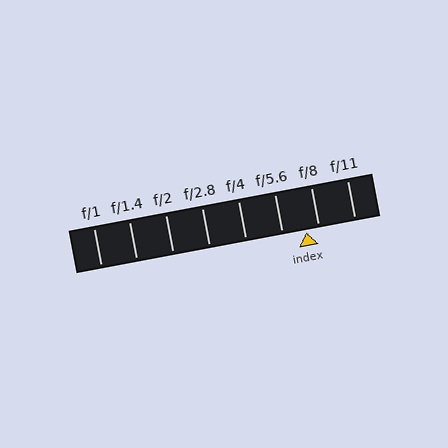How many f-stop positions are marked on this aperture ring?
There are 8 f-stop positions marked.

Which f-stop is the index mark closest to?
The index mark is closest to f/8.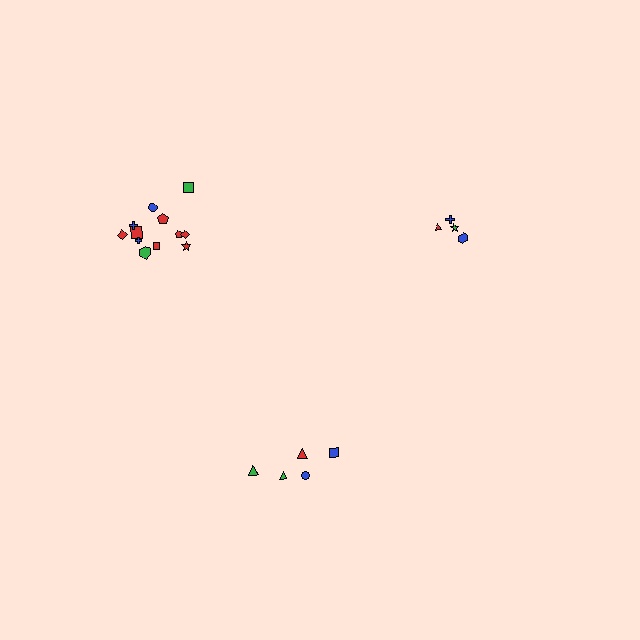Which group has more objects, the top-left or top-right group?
The top-left group.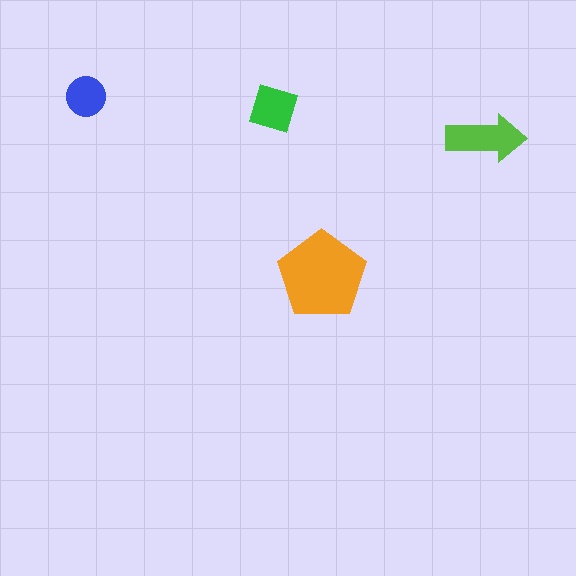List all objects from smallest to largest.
The blue circle, the green diamond, the lime arrow, the orange pentagon.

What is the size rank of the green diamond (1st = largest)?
3rd.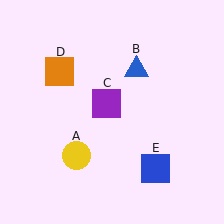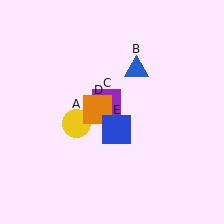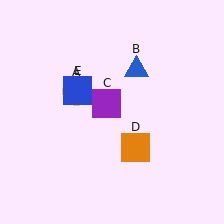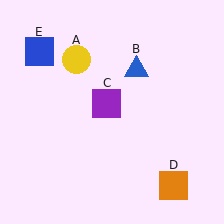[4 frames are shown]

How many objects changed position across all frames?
3 objects changed position: yellow circle (object A), orange square (object D), blue square (object E).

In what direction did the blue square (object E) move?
The blue square (object E) moved up and to the left.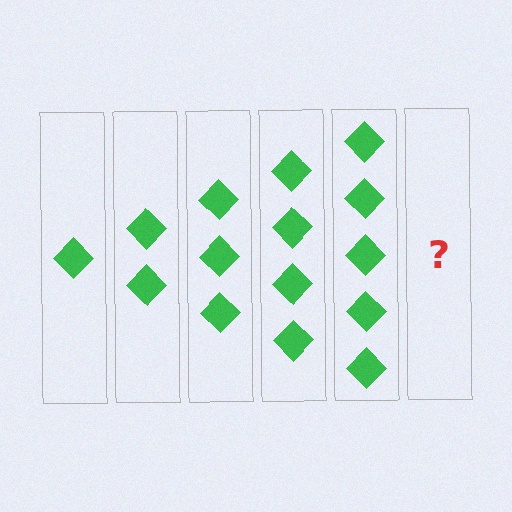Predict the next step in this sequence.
The next step is 6 diamonds.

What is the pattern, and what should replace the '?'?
The pattern is that each step adds one more diamond. The '?' should be 6 diamonds.